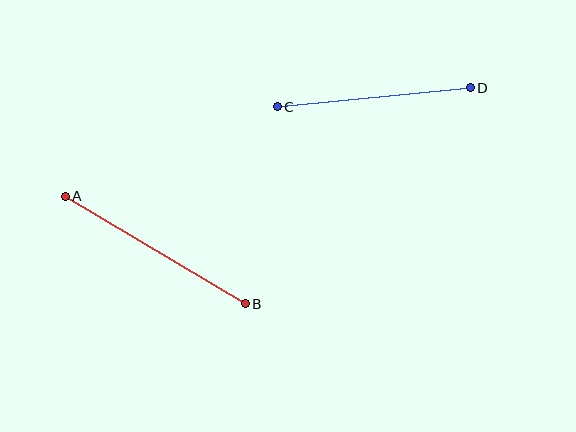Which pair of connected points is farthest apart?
Points A and B are farthest apart.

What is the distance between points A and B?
The distance is approximately 210 pixels.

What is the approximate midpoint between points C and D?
The midpoint is at approximately (374, 97) pixels.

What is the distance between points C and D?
The distance is approximately 194 pixels.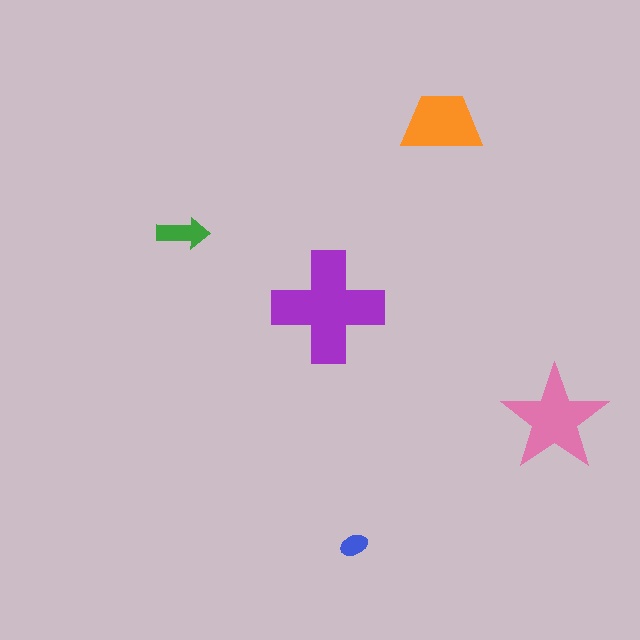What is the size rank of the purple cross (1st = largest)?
1st.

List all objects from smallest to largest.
The blue ellipse, the green arrow, the orange trapezoid, the pink star, the purple cross.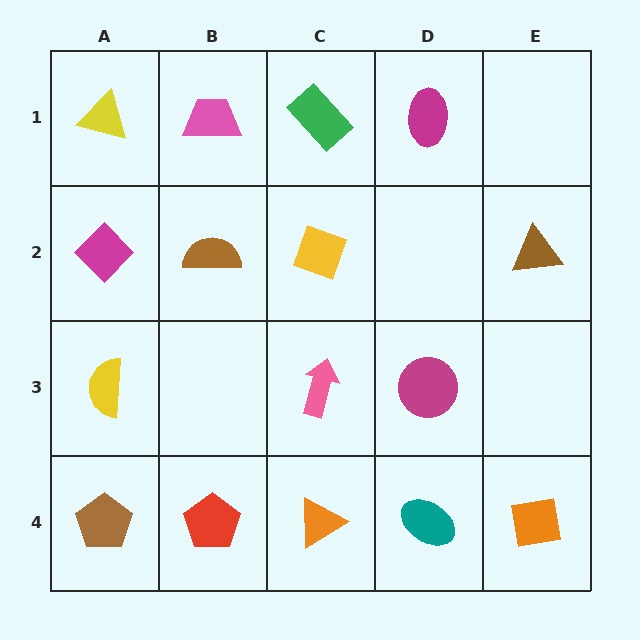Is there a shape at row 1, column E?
No, that cell is empty.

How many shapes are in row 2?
4 shapes.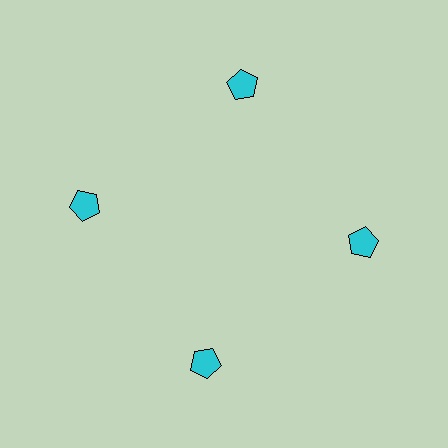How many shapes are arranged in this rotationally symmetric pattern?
There are 4 shapes, arranged in 4 groups of 1.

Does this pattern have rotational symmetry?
Yes, this pattern has 4-fold rotational symmetry. It looks the same after rotating 90 degrees around the center.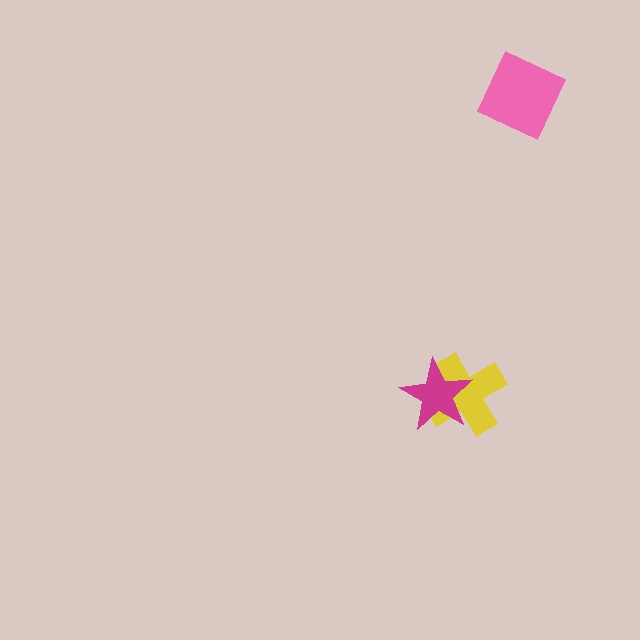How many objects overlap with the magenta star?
1 object overlaps with the magenta star.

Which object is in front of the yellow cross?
The magenta star is in front of the yellow cross.